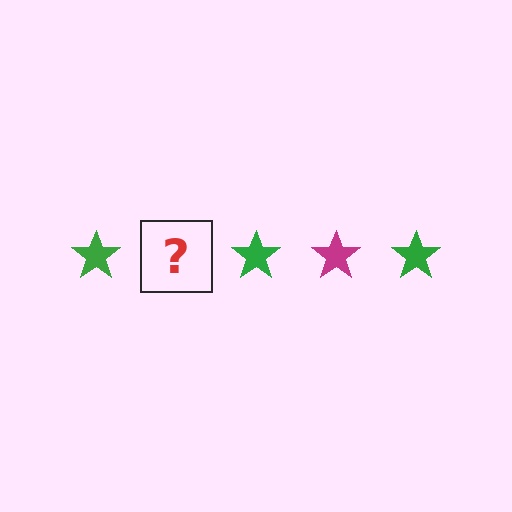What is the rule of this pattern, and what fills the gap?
The rule is that the pattern cycles through green, magenta stars. The gap should be filled with a magenta star.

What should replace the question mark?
The question mark should be replaced with a magenta star.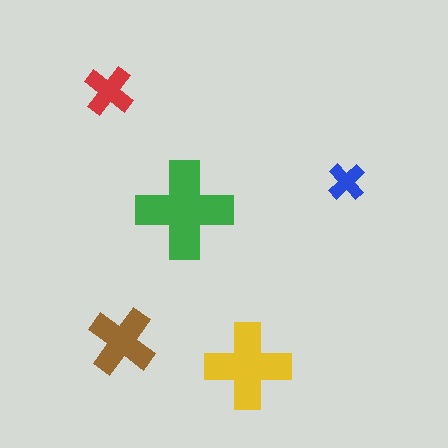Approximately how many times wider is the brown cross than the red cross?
About 1.5 times wider.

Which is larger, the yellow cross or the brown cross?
The yellow one.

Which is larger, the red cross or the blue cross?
The red one.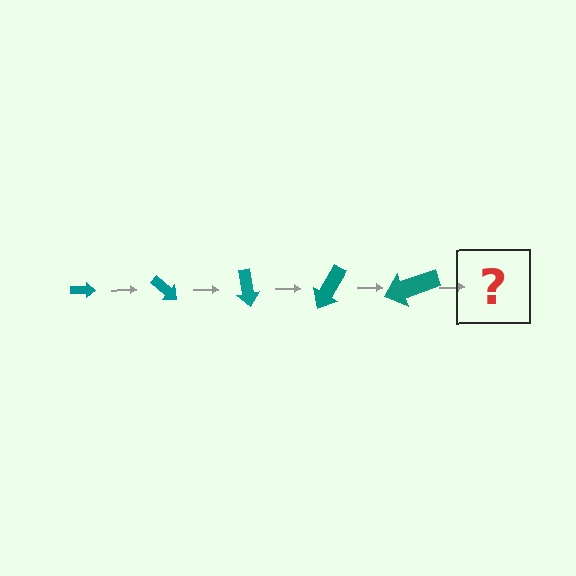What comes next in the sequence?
The next element should be an arrow, larger than the previous one and rotated 200 degrees from the start.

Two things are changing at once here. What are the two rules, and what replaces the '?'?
The two rules are that the arrow grows larger each step and it rotates 40 degrees each step. The '?' should be an arrow, larger than the previous one and rotated 200 degrees from the start.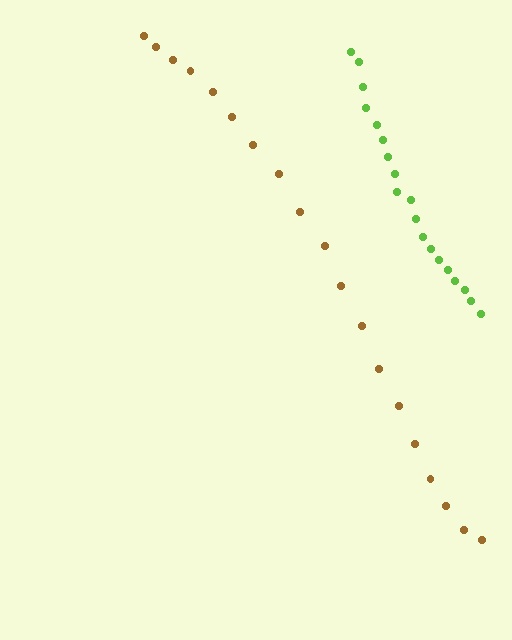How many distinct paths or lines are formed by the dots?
There are 2 distinct paths.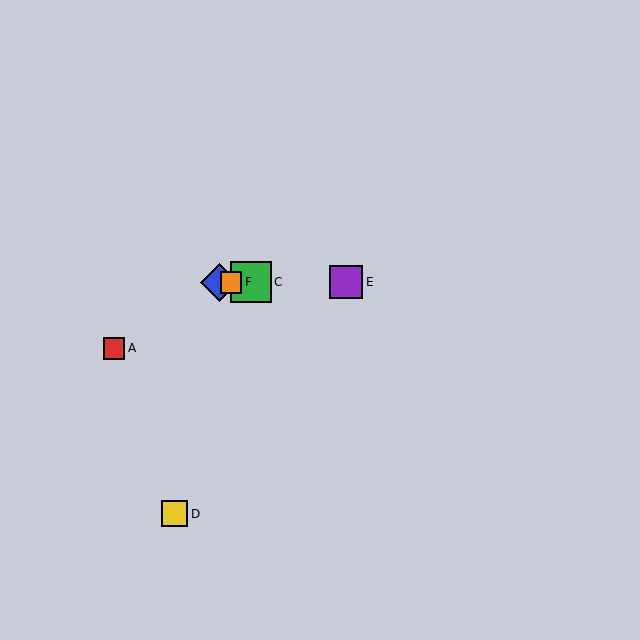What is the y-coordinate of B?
Object B is at y≈282.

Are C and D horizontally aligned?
No, C is at y≈282 and D is at y≈514.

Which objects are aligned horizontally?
Objects B, C, E, F are aligned horizontally.